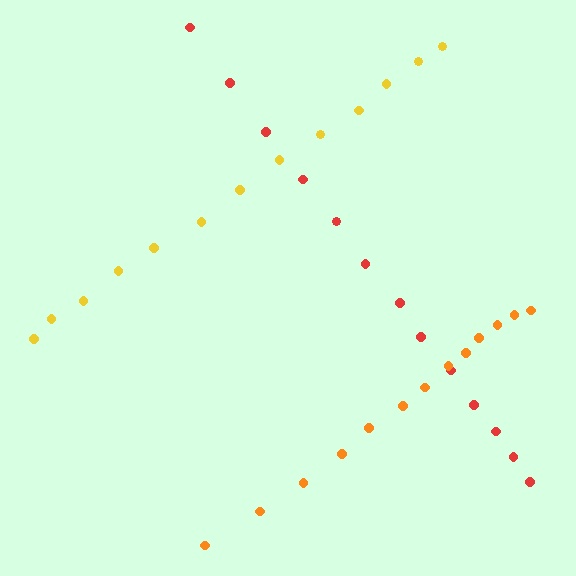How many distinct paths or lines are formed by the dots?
There are 3 distinct paths.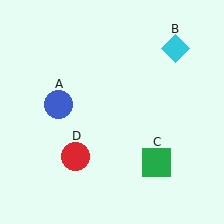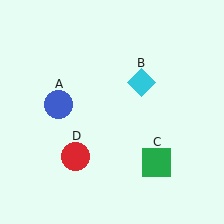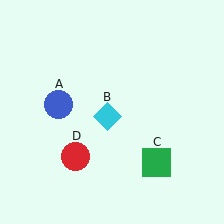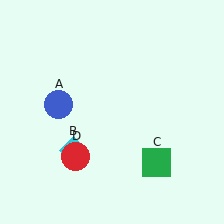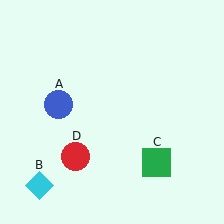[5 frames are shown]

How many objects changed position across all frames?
1 object changed position: cyan diamond (object B).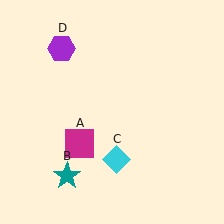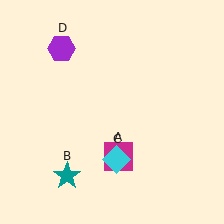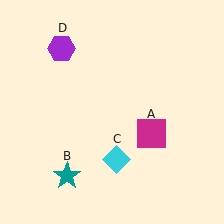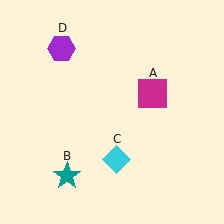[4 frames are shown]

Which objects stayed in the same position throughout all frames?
Teal star (object B) and cyan diamond (object C) and purple hexagon (object D) remained stationary.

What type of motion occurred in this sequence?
The magenta square (object A) rotated counterclockwise around the center of the scene.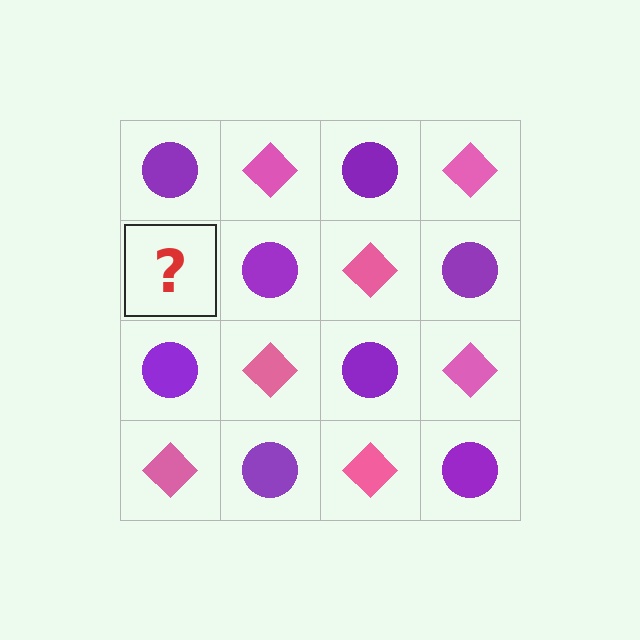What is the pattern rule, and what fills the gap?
The rule is that it alternates purple circle and pink diamond in a checkerboard pattern. The gap should be filled with a pink diamond.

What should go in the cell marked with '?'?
The missing cell should contain a pink diamond.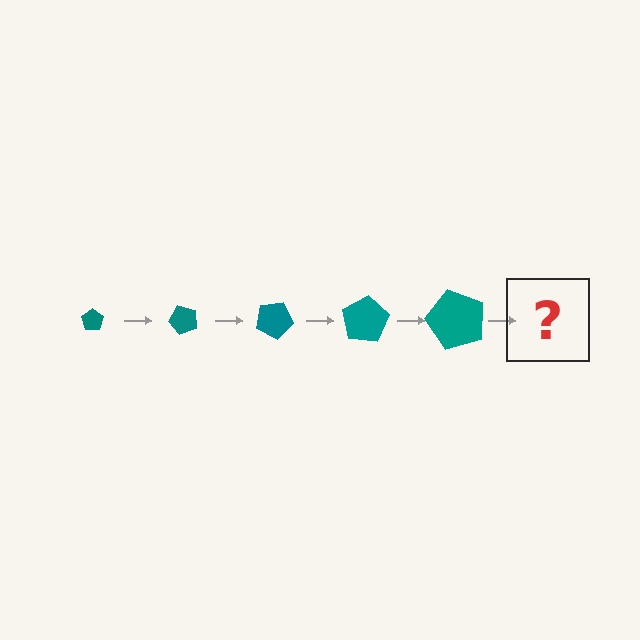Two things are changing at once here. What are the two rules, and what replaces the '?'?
The two rules are that the pentagon grows larger each step and it rotates 50 degrees each step. The '?' should be a pentagon, larger than the previous one and rotated 250 degrees from the start.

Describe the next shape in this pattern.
It should be a pentagon, larger than the previous one and rotated 250 degrees from the start.